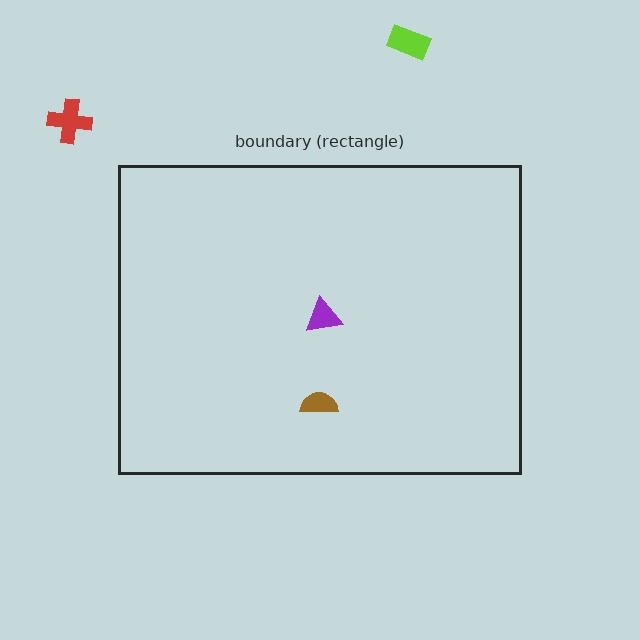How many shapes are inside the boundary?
2 inside, 2 outside.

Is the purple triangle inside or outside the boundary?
Inside.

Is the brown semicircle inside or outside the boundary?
Inside.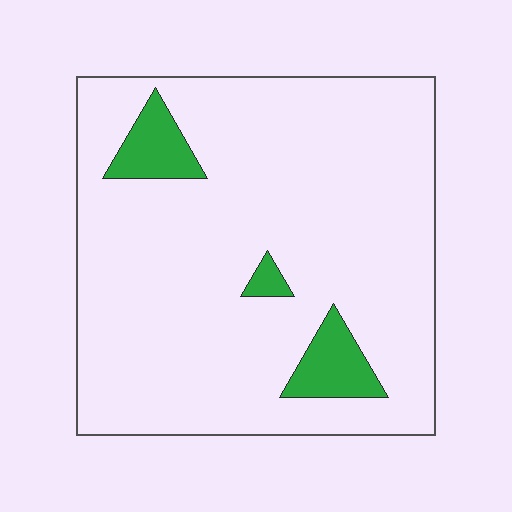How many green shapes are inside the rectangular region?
3.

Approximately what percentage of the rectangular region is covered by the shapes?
Approximately 10%.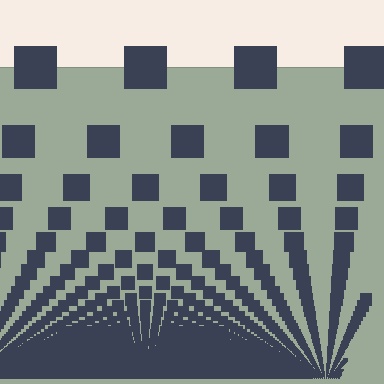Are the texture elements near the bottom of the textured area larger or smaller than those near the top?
Smaller. The gradient is inverted — elements near the bottom are smaller and denser.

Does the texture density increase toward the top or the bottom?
Density increases toward the bottom.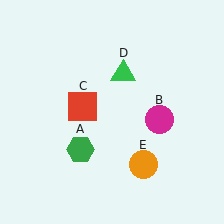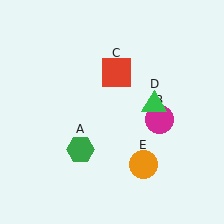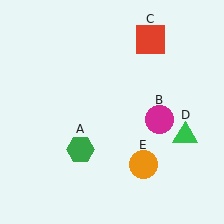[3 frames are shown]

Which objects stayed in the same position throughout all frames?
Green hexagon (object A) and magenta circle (object B) and orange circle (object E) remained stationary.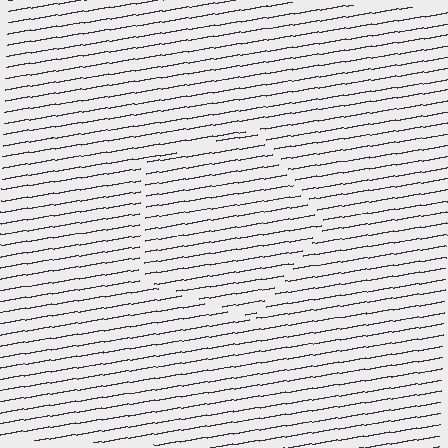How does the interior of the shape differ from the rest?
The interior of the shape contains the same grating, shifted by half a period — the contour is defined by the phase discontinuity where line-ends from the inner and outer gratings abut.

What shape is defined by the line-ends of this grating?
An illusory pentagon. The interior of the shape contains the same grating, shifted by half a period — the contour is defined by the phase discontinuity where line-ends from the inner and outer gratings abut.